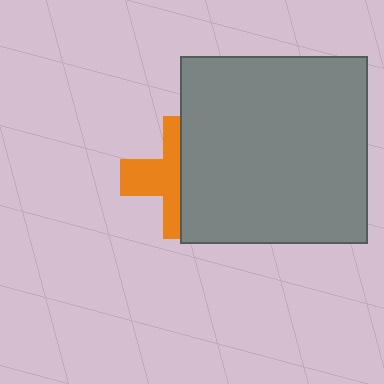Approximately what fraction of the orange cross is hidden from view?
Roughly 53% of the orange cross is hidden behind the gray square.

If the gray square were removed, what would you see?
You would see the complete orange cross.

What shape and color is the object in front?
The object in front is a gray square.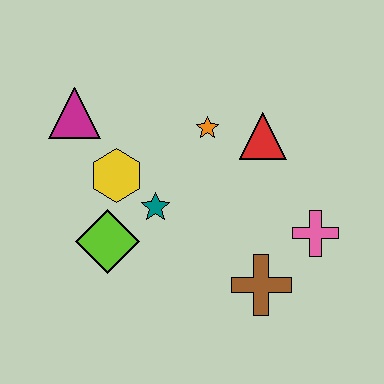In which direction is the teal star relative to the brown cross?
The teal star is to the left of the brown cross.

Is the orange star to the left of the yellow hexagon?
No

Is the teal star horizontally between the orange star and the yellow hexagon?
Yes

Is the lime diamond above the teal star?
No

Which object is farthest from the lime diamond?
The pink cross is farthest from the lime diamond.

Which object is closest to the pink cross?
The brown cross is closest to the pink cross.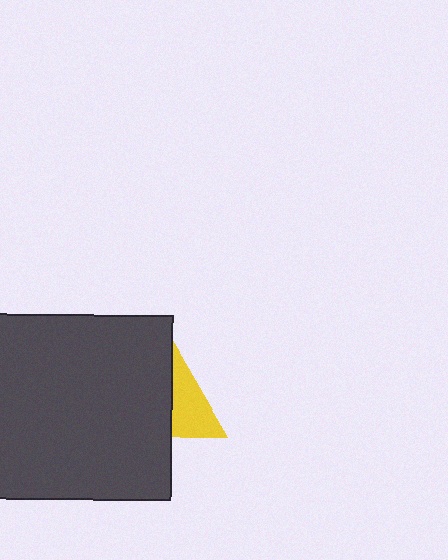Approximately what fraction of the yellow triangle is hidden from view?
Roughly 53% of the yellow triangle is hidden behind the dark gray square.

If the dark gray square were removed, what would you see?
You would see the complete yellow triangle.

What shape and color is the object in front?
The object in front is a dark gray square.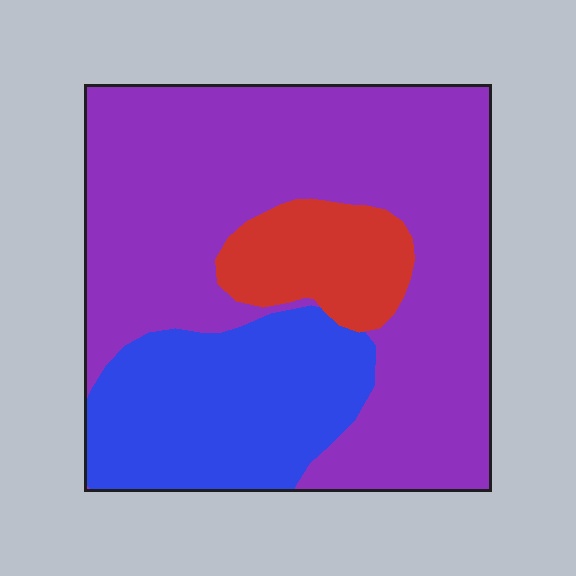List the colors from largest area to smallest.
From largest to smallest: purple, blue, red.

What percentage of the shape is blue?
Blue takes up between a sixth and a third of the shape.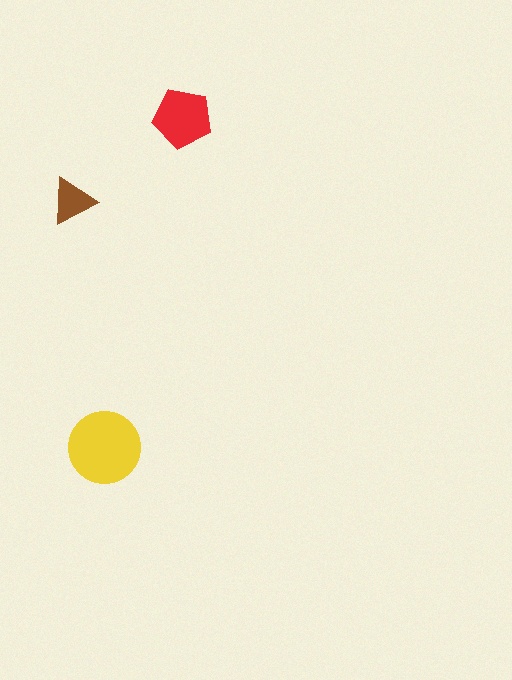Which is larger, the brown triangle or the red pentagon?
The red pentagon.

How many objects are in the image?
There are 3 objects in the image.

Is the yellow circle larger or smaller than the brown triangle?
Larger.